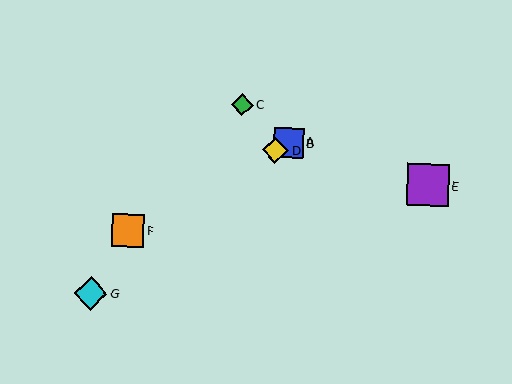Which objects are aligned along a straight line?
Objects A, B, D, F are aligned along a straight line.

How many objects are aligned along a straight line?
4 objects (A, B, D, F) are aligned along a straight line.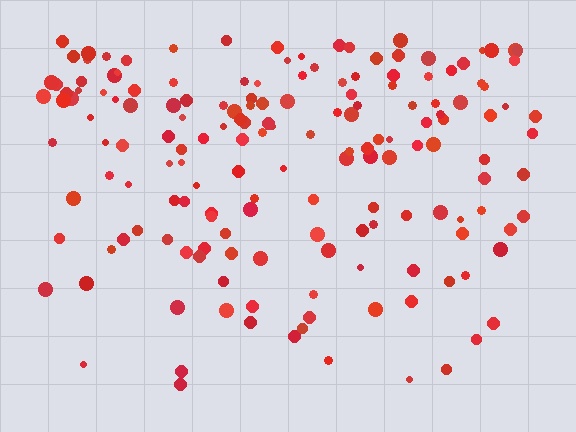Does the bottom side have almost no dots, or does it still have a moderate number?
Still a moderate number, just noticeably fewer than the top.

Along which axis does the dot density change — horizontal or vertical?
Vertical.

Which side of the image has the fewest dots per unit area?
The bottom.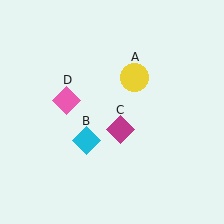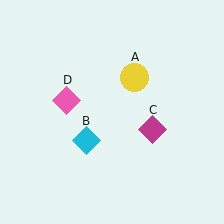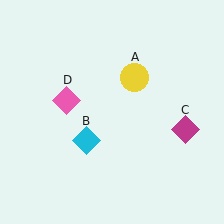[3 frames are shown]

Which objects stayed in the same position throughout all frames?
Yellow circle (object A) and cyan diamond (object B) and pink diamond (object D) remained stationary.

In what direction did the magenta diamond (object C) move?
The magenta diamond (object C) moved right.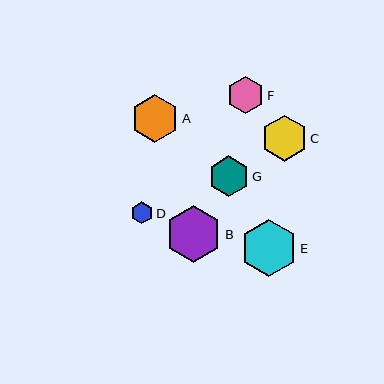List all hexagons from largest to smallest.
From largest to smallest: E, B, A, C, G, F, D.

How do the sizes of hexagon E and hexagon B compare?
Hexagon E and hexagon B are approximately the same size.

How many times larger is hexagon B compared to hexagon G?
Hexagon B is approximately 1.4 times the size of hexagon G.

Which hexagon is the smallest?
Hexagon D is the smallest with a size of approximately 22 pixels.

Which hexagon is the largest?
Hexagon E is the largest with a size of approximately 56 pixels.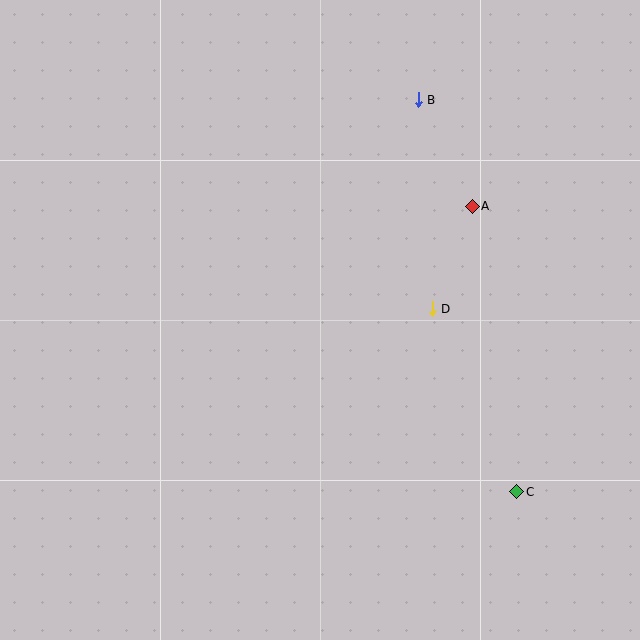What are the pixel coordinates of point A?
Point A is at (472, 206).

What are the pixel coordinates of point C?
Point C is at (517, 492).